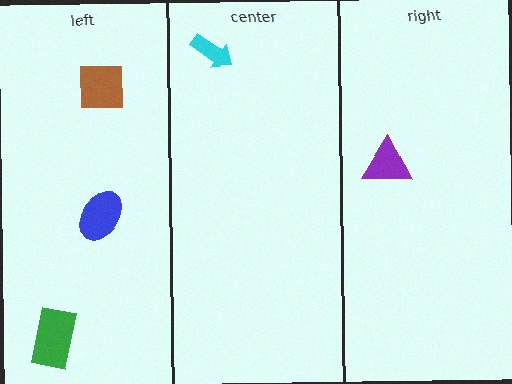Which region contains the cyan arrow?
The center region.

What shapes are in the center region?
The cyan arrow.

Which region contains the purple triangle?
The right region.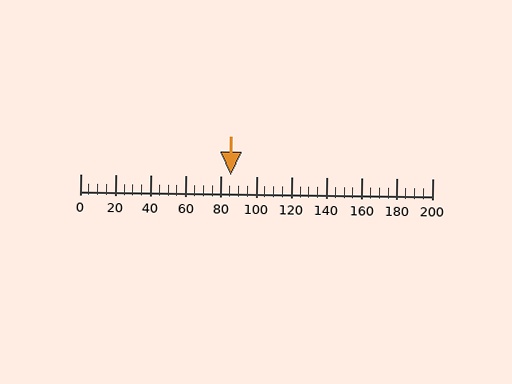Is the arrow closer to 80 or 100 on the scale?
The arrow is closer to 80.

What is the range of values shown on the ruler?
The ruler shows values from 0 to 200.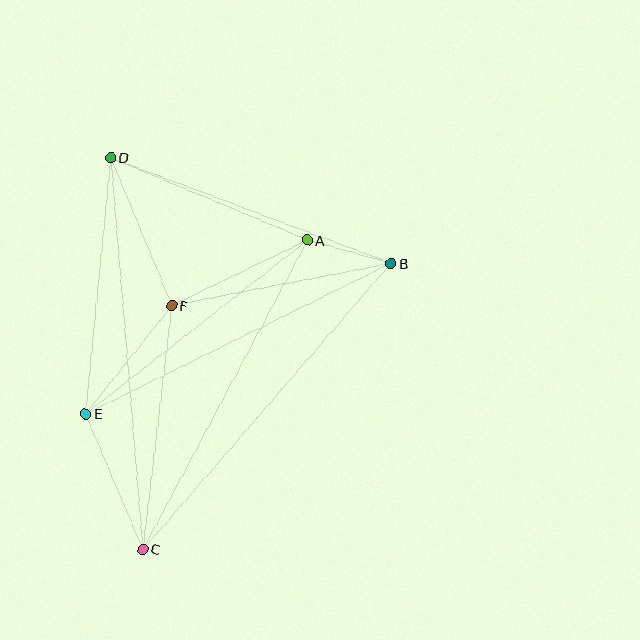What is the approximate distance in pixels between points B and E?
The distance between B and E is approximately 340 pixels.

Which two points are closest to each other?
Points A and B are closest to each other.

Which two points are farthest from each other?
Points C and D are farthest from each other.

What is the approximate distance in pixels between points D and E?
The distance between D and E is approximately 258 pixels.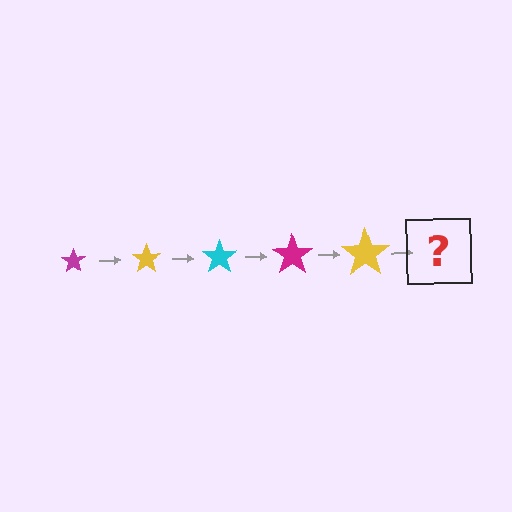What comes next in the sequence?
The next element should be a cyan star, larger than the previous one.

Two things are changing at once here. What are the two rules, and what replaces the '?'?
The two rules are that the star grows larger each step and the color cycles through magenta, yellow, and cyan. The '?' should be a cyan star, larger than the previous one.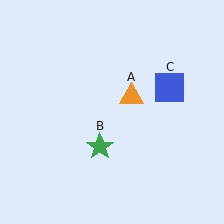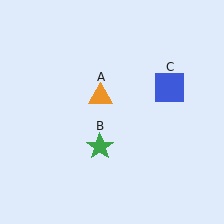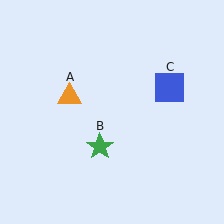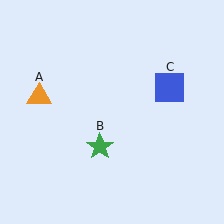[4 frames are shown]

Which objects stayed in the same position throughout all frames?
Green star (object B) and blue square (object C) remained stationary.